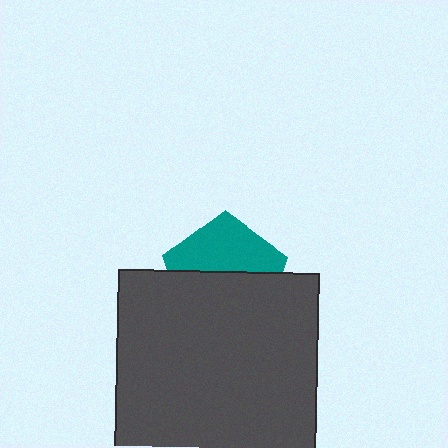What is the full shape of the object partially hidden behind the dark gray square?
The partially hidden object is a teal pentagon.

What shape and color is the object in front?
The object in front is a dark gray square.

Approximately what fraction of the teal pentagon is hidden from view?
Roughly 54% of the teal pentagon is hidden behind the dark gray square.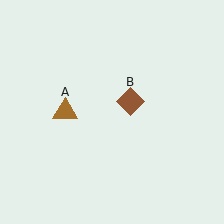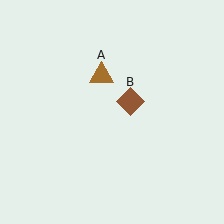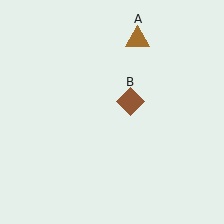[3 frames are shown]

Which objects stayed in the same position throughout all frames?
Brown diamond (object B) remained stationary.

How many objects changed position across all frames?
1 object changed position: brown triangle (object A).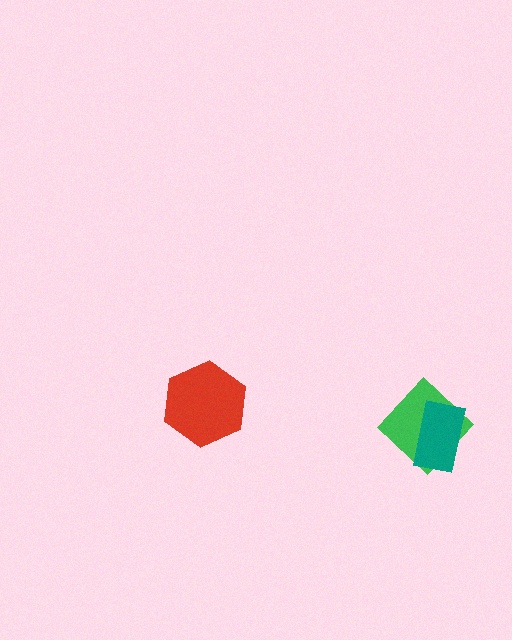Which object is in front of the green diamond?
The teal rectangle is in front of the green diamond.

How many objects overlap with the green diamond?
1 object overlaps with the green diamond.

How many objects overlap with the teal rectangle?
1 object overlaps with the teal rectangle.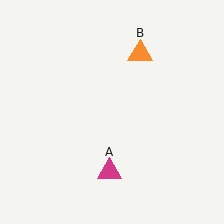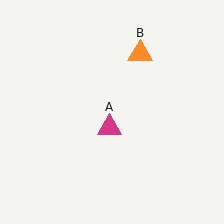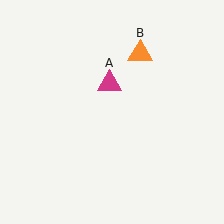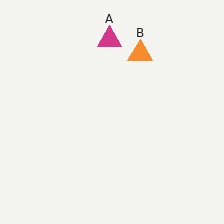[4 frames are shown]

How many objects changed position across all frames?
1 object changed position: magenta triangle (object A).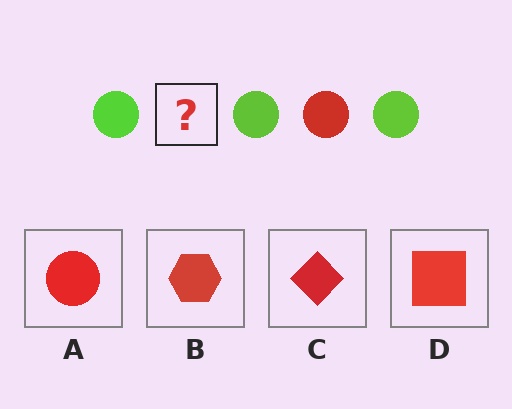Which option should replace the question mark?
Option A.